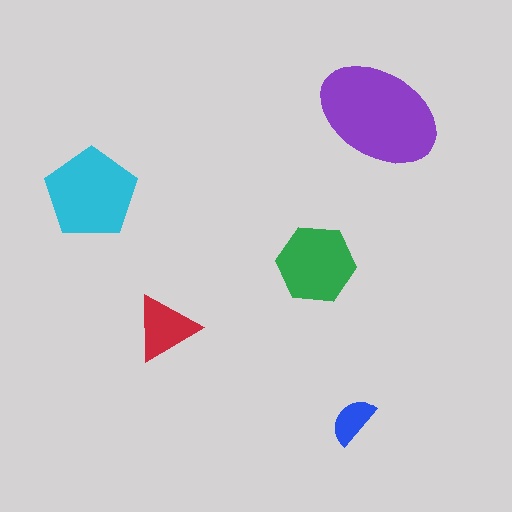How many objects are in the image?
There are 5 objects in the image.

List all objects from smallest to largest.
The blue semicircle, the red triangle, the green hexagon, the cyan pentagon, the purple ellipse.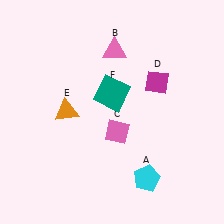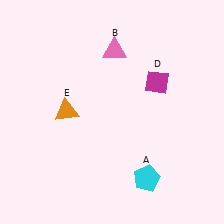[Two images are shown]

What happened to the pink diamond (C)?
The pink diamond (C) was removed in Image 2. It was in the bottom-right area of Image 1.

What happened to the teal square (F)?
The teal square (F) was removed in Image 2. It was in the top-right area of Image 1.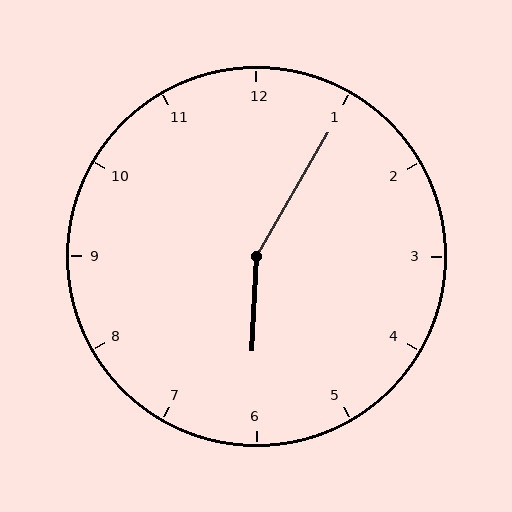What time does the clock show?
6:05.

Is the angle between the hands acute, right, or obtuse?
It is obtuse.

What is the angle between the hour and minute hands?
Approximately 152 degrees.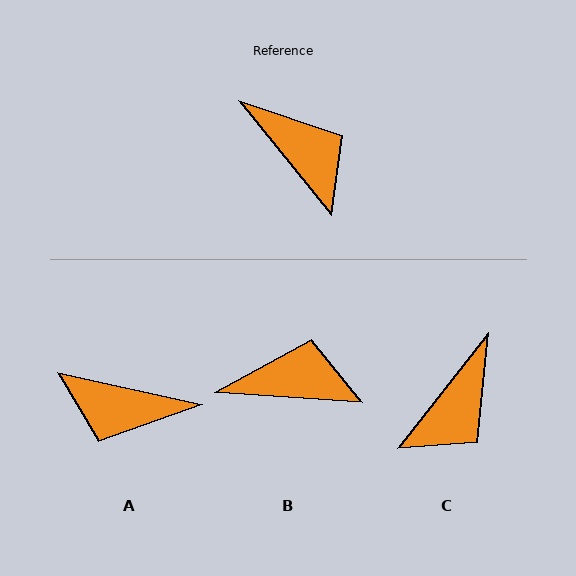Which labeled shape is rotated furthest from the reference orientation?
A, about 141 degrees away.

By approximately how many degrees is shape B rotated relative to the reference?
Approximately 47 degrees counter-clockwise.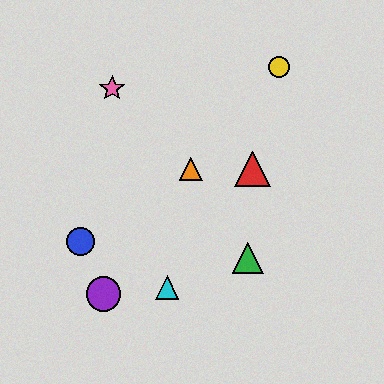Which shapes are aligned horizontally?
The red triangle, the orange triangle are aligned horizontally.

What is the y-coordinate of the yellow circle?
The yellow circle is at y≈67.